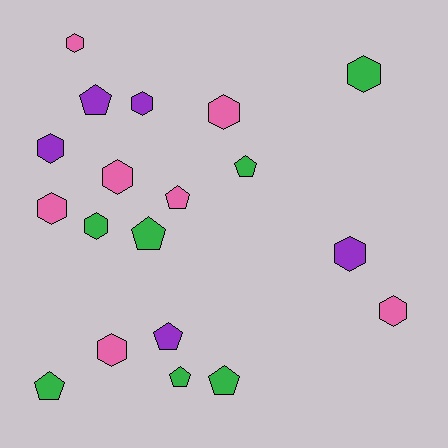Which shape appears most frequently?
Hexagon, with 11 objects.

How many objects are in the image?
There are 19 objects.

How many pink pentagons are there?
There is 1 pink pentagon.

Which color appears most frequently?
Green, with 7 objects.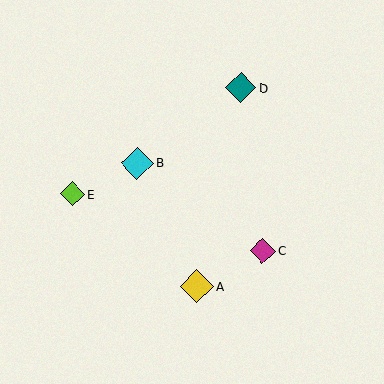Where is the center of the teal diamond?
The center of the teal diamond is at (241, 88).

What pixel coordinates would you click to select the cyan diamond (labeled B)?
Click at (137, 163) to select the cyan diamond B.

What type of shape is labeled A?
Shape A is a yellow diamond.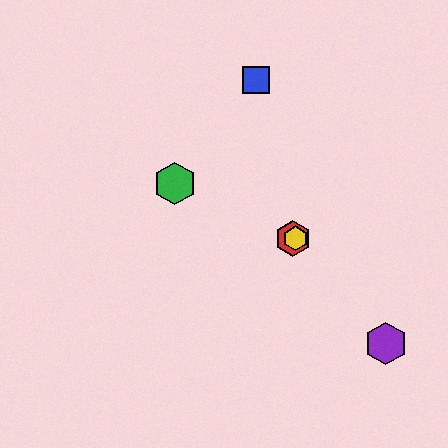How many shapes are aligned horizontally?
2 shapes (the red hexagon, the yellow hexagon) are aligned horizontally.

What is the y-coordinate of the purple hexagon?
The purple hexagon is at y≈344.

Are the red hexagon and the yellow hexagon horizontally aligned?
Yes, both are at y≈238.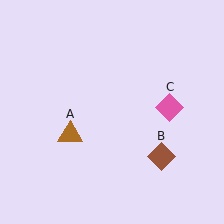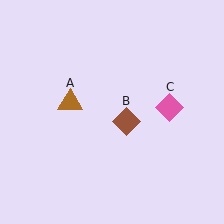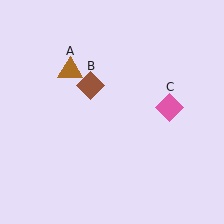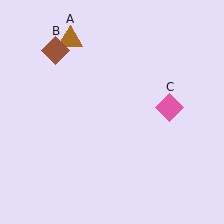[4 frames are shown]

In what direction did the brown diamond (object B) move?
The brown diamond (object B) moved up and to the left.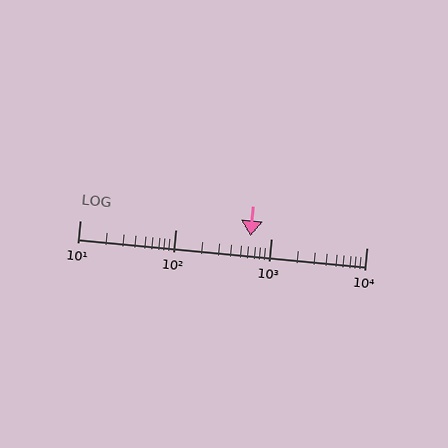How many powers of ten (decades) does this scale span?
The scale spans 3 decades, from 10 to 10000.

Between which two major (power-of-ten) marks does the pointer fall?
The pointer is between 100 and 1000.